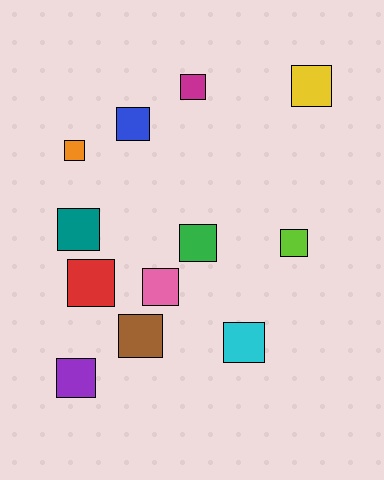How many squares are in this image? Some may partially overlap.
There are 12 squares.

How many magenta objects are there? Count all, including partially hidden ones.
There is 1 magenta object.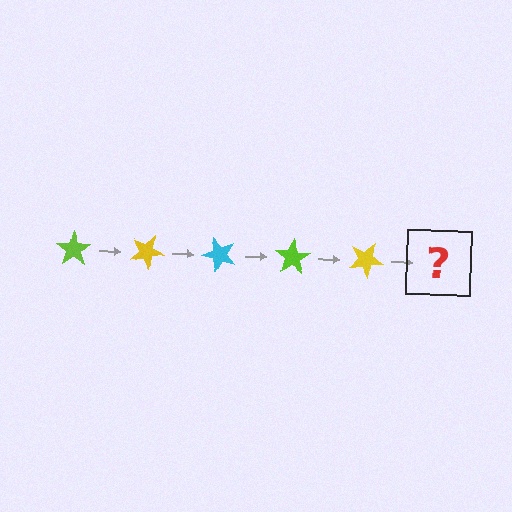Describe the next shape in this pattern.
It should be a cyan star, rotated 125 degrees from the start.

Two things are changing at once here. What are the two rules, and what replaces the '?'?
The two rules are that it rotates 25 degrees each step and the color cycles through lime, yellow, and cyan. The '?' should be a cyan star, rotated 125 degrees from the start.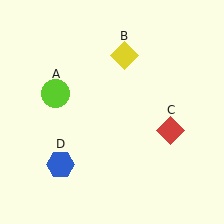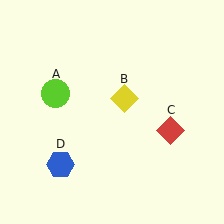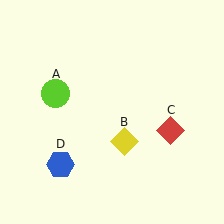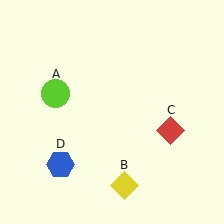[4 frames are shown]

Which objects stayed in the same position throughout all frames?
Lime circle (object A) and red diamond (object C) and blue hexagon (object D) remained stationary.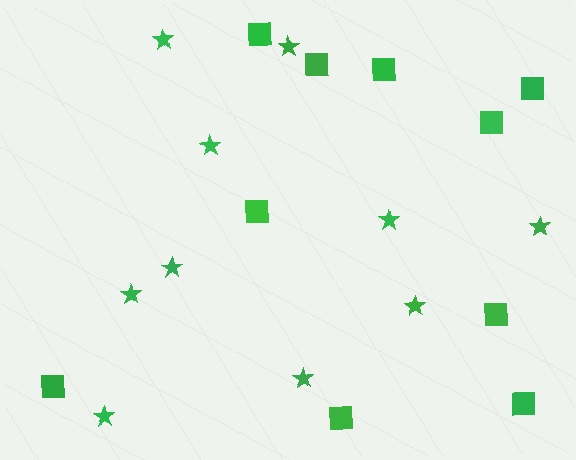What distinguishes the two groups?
There are 2 groups: one group of squares (10) and one group of stars (10).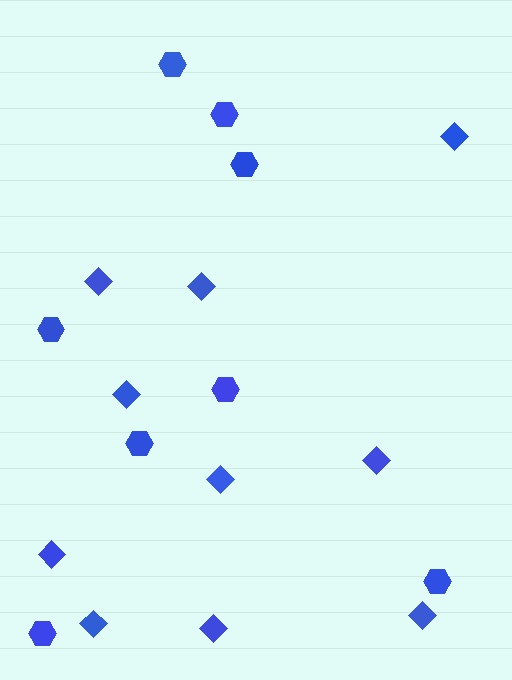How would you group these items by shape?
There are 2 groups: one group of hexagons (8) and one group of diamonds (10).